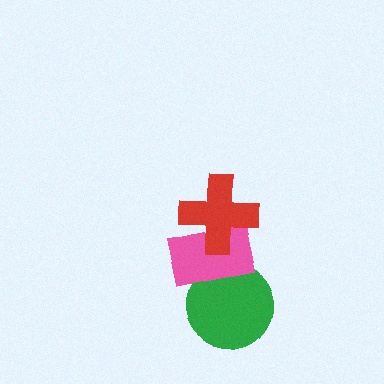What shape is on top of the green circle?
The pink rectangle is on top of the green circle.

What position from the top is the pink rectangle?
The pink rectangle is 2nd from the top.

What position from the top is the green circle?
The green circle is 3rd from the top.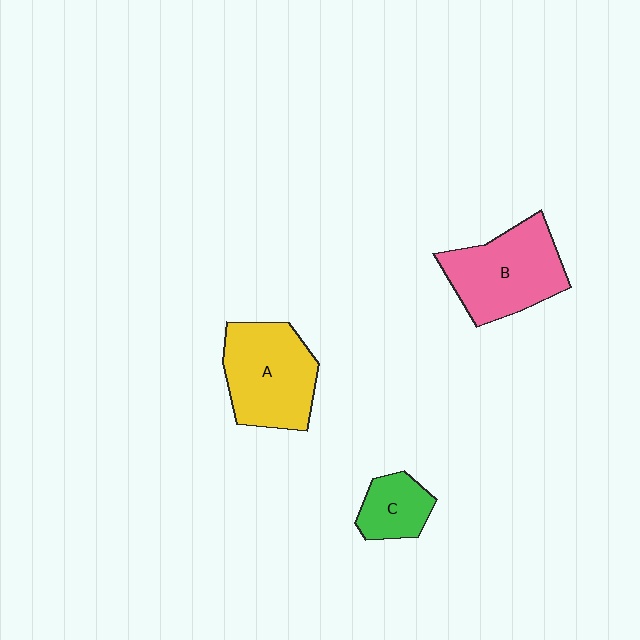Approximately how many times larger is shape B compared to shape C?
Approximately 2.1 times.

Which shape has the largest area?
Shape B (pink).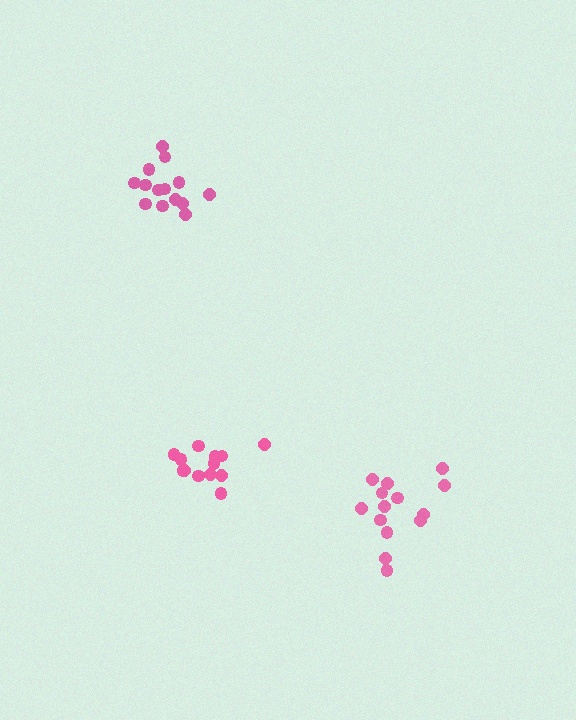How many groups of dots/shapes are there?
There are 3 groups.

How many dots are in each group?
Group 1: 14 dots, Group 2: 13 dots, Group 3: 14 dots (41 total).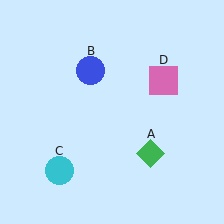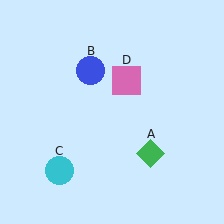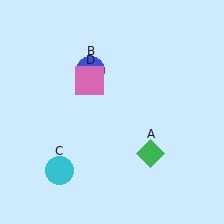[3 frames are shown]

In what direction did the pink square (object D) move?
The pink square (object D) moved left.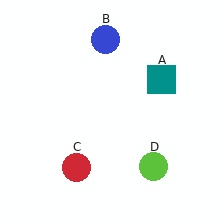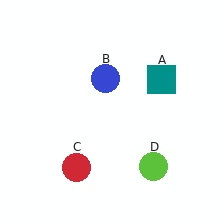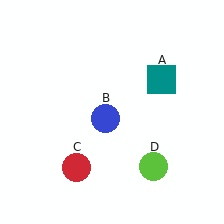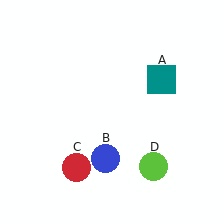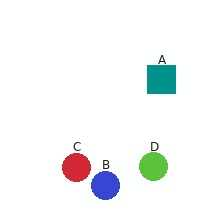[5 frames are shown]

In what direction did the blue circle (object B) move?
The blue circle (object B) moved down.